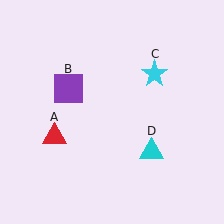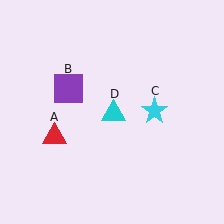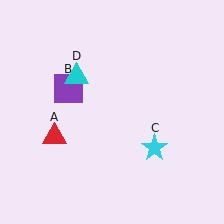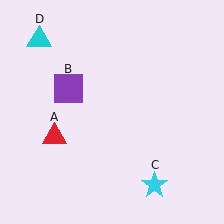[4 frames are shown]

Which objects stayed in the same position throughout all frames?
Red triangle (object A) and purple square (object B) remained stationary.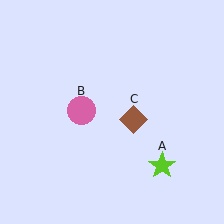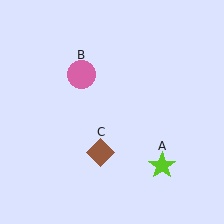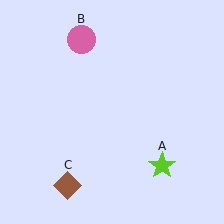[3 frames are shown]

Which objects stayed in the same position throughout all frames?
Lime star (object A) remained stationary.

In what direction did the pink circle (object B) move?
The pink circle (object B) moved up.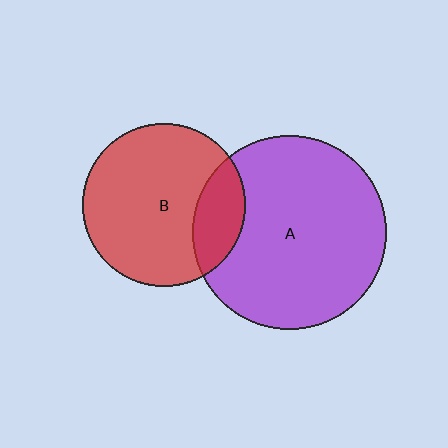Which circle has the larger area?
Circle A (purple).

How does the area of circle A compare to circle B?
Approximately 1.4 times.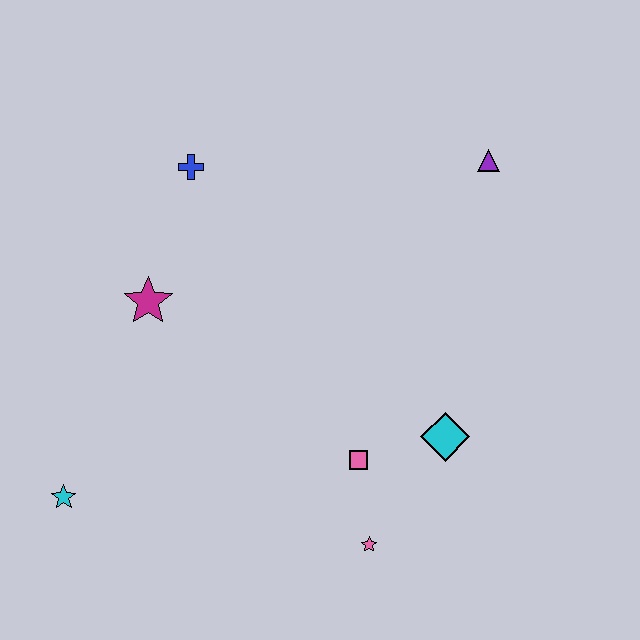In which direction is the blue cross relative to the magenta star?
The blue cross is above the magenta star.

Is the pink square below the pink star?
No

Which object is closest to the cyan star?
The magenta star is closest to the cyan star.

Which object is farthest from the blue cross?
The pink star is farthest from the blue cross.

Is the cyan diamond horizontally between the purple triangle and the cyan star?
Yes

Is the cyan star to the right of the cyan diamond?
No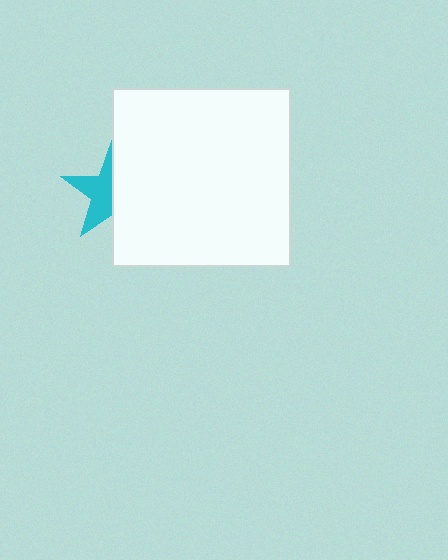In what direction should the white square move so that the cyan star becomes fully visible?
The white square should move right. That is the shortest direction to clear the overlap and leave the cyan star fully visible.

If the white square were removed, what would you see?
You would see the complete cyan star.